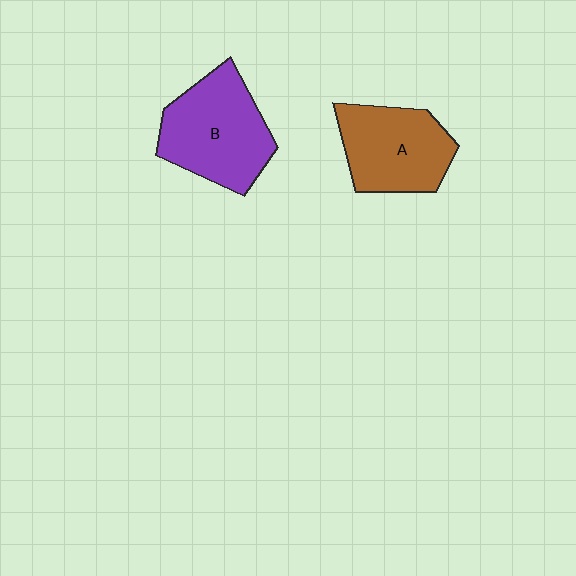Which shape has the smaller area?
Shape A (brown).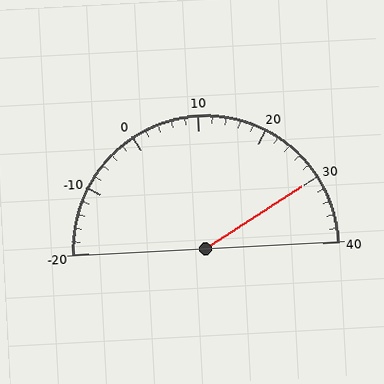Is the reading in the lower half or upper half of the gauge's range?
The reading is in the upper half of the range (-20 to 40).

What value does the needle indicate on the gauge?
The needle indicates approximately 30.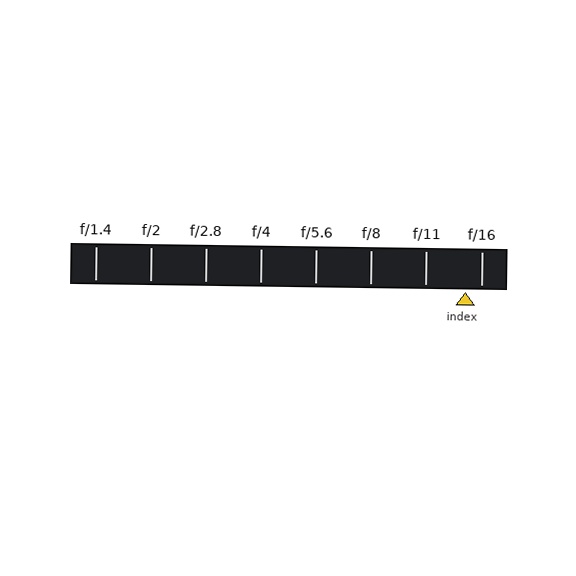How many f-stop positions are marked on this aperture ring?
There are 8 f-stop positions marked.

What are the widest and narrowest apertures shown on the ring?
The widest aperture shown is f/1.4 and the narrowest is f/16.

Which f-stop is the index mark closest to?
The index mark is closest to f/16.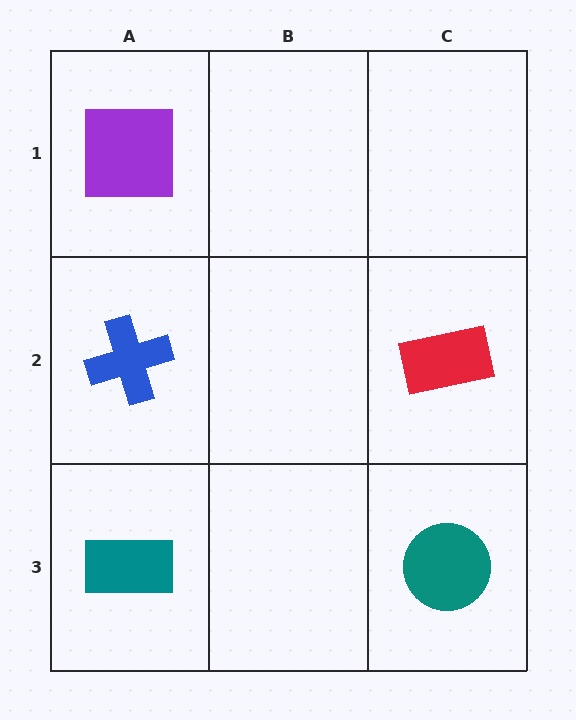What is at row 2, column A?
A blue cross.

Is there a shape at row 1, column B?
No, that cell is empty.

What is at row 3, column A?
A teal rectangle.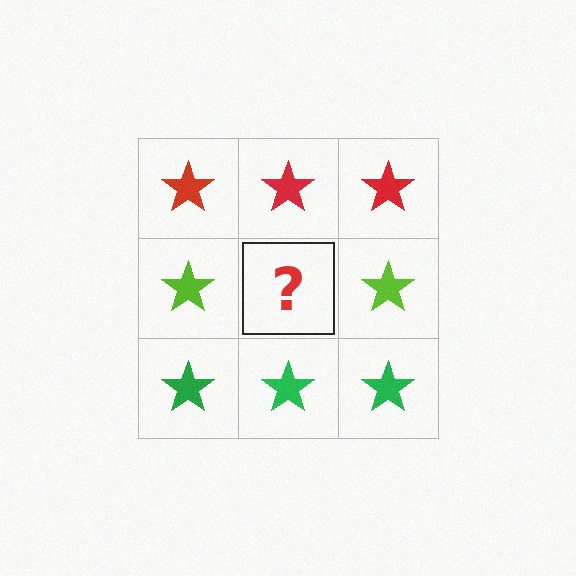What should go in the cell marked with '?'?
The missing cell should contain a lime star.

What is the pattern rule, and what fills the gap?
The rule is that each row has a consistent color. The gap should be filled with a lime star.